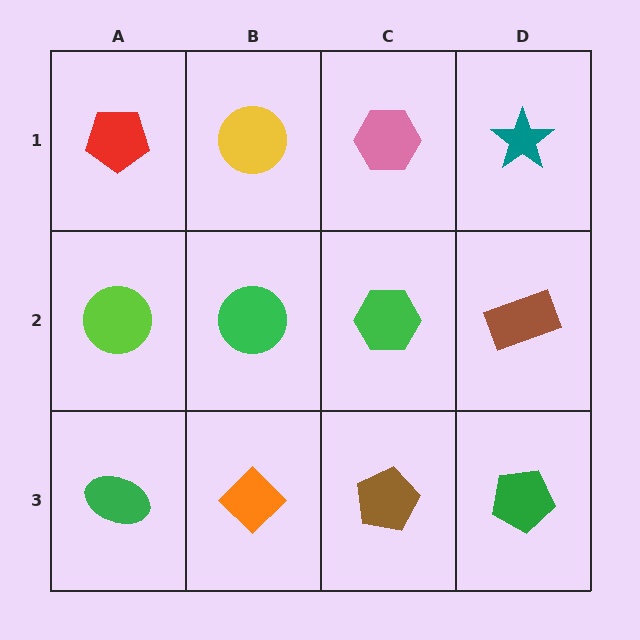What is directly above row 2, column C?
A pink hexagon.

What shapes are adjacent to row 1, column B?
A green circle (row 2, column B), a red pentagon (row 1, column A), a pink hexagon (row 1, column C).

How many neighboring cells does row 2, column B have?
4.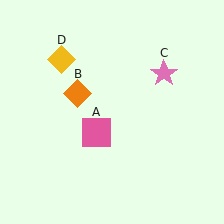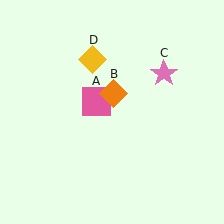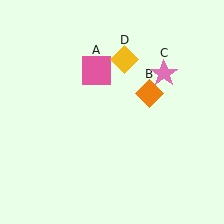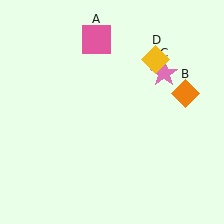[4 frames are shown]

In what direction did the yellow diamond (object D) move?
The yellow diamond (object D) moved right.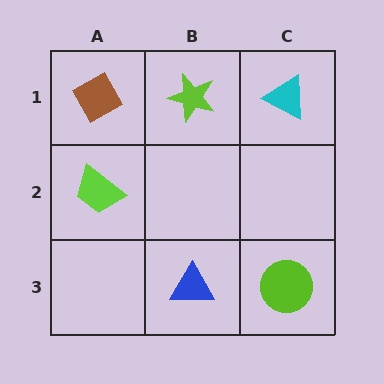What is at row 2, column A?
A lime trapezoid.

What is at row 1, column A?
A brown diamond.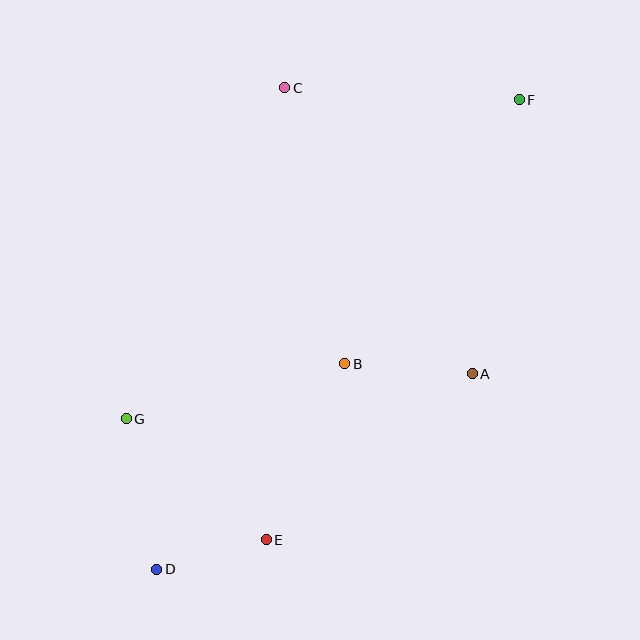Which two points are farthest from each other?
Points D and F are farthest from each other.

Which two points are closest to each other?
Points D and E are closest to each other.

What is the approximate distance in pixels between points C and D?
The distance between C and D is approximately 498 pixels.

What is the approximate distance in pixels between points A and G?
The distance between A and G is approximately 349 pixels.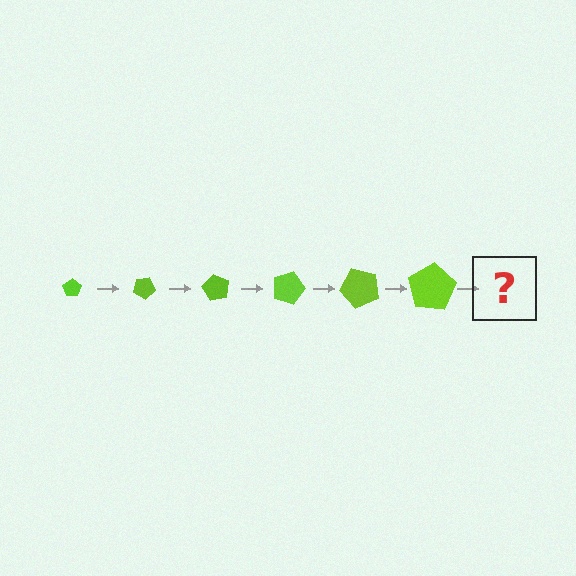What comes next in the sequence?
The next element should be a pentagon, larger than the previous one and rotated 180 degrees from the start.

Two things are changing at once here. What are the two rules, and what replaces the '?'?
The two rules are that the pentagon grows larger each step and it rotates 30 degrees each step. The '?' should be a pentagon, larger than the previous one and rotated 180 degrees from the start.